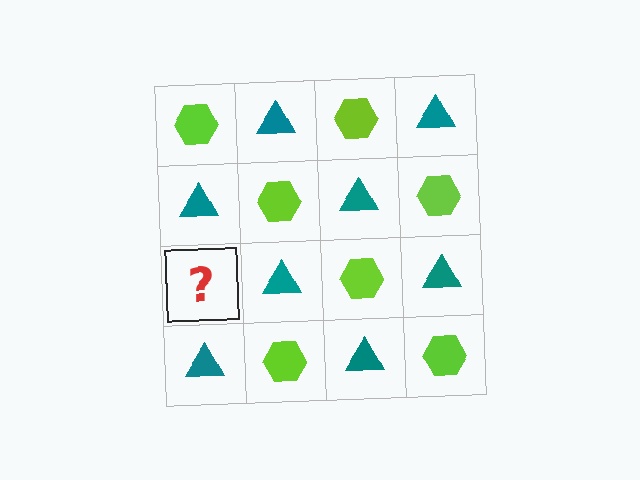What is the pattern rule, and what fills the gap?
The rule is that it alternates lime hexagon and teal triangle in a checkerboard pattern. The gap should be filled with a lime hexagon.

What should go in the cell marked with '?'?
The missing cell should contain a lime hexagon.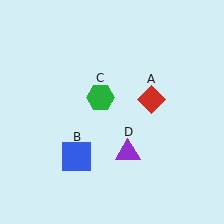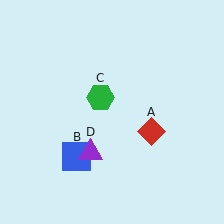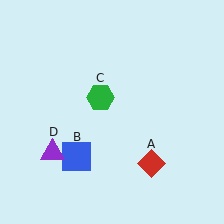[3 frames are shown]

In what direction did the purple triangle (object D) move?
The purple triangle (object D) moved left.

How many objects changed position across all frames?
2 objects changed position: red diamond (object A), purple triangle (object D).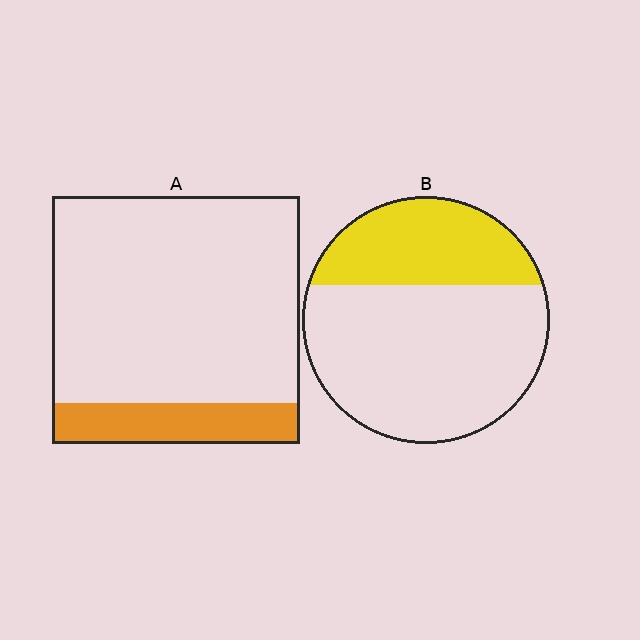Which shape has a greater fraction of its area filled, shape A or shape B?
Shape B.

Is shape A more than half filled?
No.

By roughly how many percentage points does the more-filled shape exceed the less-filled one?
By roughly 15 percentage points (B over A).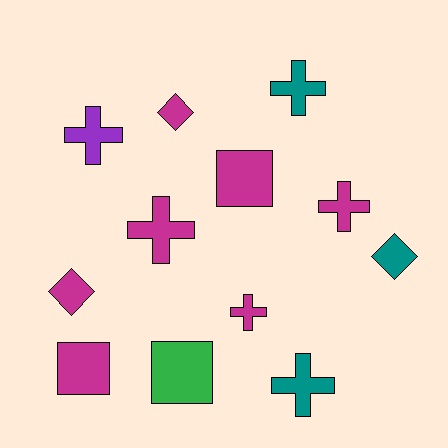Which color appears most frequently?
Magenta, with 7 objects.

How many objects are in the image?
There are 12 objects.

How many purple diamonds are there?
There are no purple diamonds.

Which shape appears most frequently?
Cross, with 6 objects.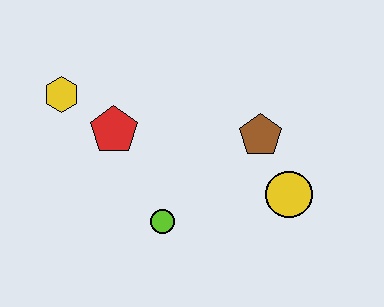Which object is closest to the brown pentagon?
The yellow circle is closest to the brown pentagon.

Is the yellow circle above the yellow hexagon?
No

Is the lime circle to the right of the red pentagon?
Yes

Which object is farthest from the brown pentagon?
The yellow hexagon is farthest from the brown pentagon.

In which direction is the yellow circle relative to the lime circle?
The yellow circle is to the right of the lime circle.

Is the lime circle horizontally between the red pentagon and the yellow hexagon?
No